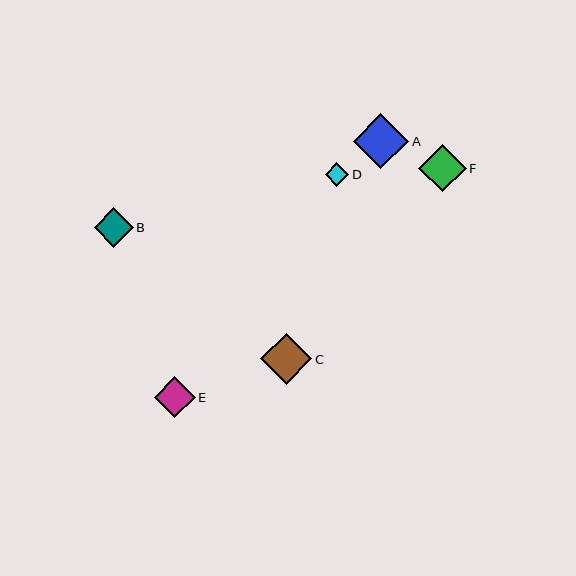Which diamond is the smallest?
Diamond D is the smallest with a size of approximately 24 pixels.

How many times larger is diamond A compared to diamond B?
Diamond A is approximately 1.4 times the size of diamond B.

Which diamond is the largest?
Diamond A is the largest with a size of approximately 55 pixels.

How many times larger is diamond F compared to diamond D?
Diamond F is approximately 2.0 times the size of diamond D.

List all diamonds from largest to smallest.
From largest to smallest: A, C, F, E, B, D.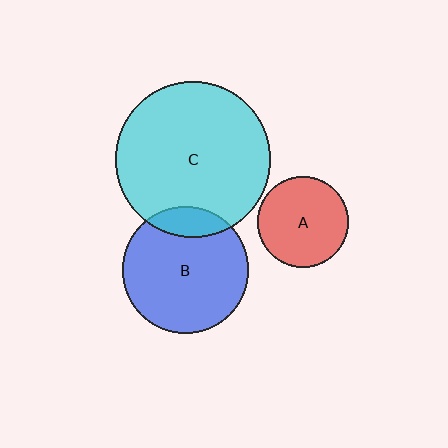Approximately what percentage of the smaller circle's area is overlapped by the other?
Approximately 15%.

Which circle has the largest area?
Circle C (cyan).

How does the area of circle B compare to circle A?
Approximately 2.0 times.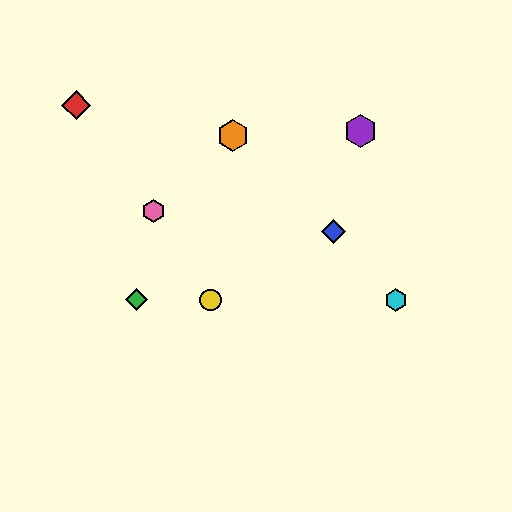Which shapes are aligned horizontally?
The green diamond, the yellow circle, the cyan hexagon are aligned horizontally.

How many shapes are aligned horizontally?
3 shapes (the green diamond, the yellow circle, the cyan hexagon) are aligned horizontally.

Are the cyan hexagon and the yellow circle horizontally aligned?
Yes, both are at y≈300.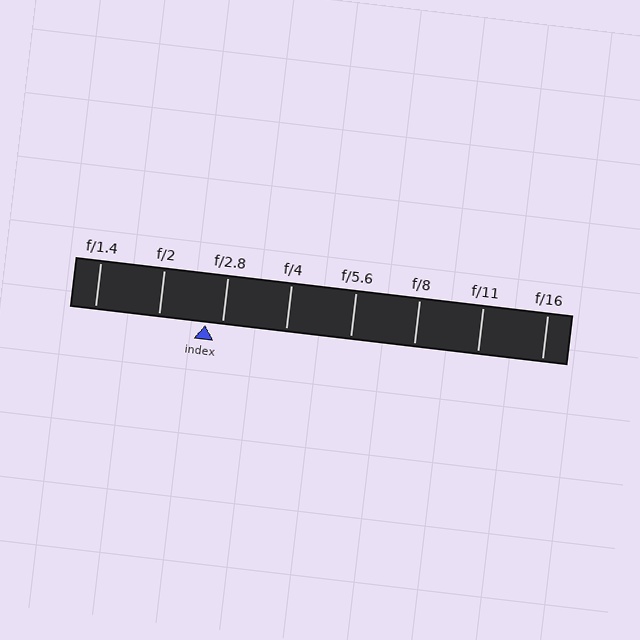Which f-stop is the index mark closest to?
The index mark is closest to f/2.8.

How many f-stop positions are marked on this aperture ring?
There are 8 f-stop positions marked.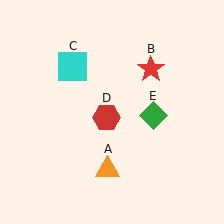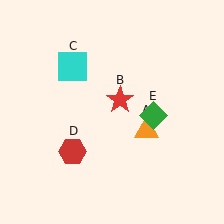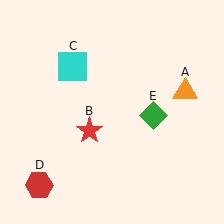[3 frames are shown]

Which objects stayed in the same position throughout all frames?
Cyan square (object C) and green diamond (object E) remained stationary.